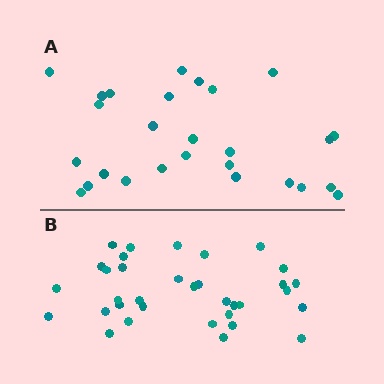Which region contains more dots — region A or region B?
Region B (the bottom region) has more dots.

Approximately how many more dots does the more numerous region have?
Region B has roughly 8 or so more dots than region A.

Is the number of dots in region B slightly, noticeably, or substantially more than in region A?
Region B has noticeably more, but not dramatically so. The ratio is roughly 1.3 to 1.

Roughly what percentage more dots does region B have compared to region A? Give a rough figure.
About 25% more.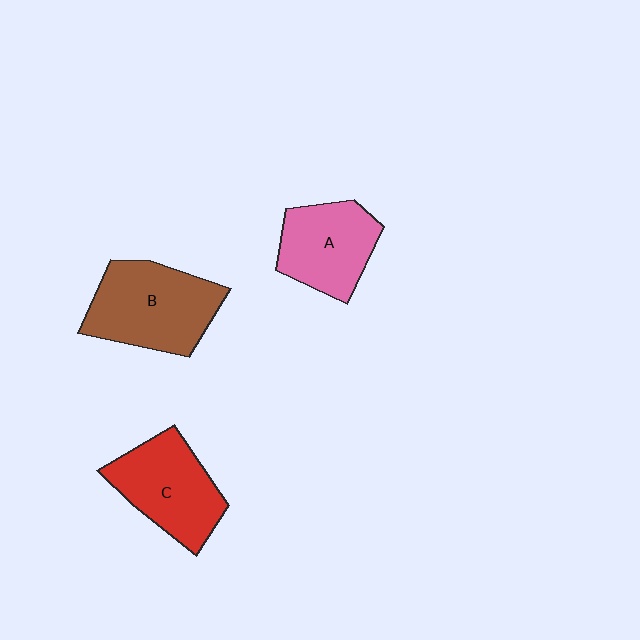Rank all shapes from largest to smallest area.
From largest to smallest: B (brown), C (red), A (pink).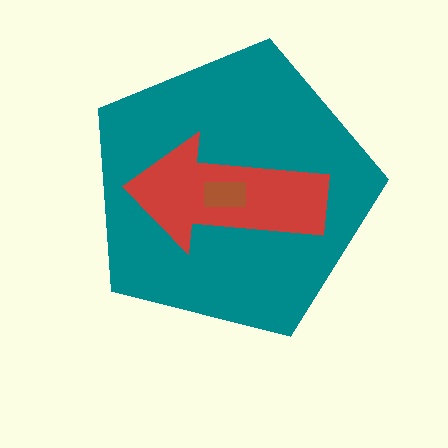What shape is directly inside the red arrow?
The brown rectangle.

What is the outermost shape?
The teal pentagon.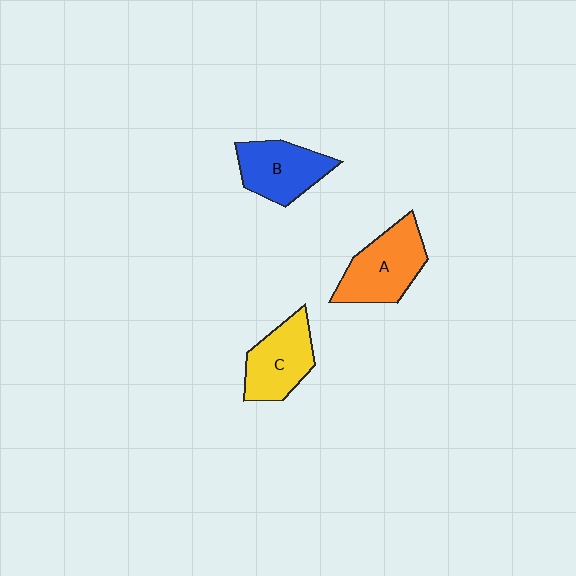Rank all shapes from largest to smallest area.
From largest to smallest: A (orange), B (blue), C (yellow).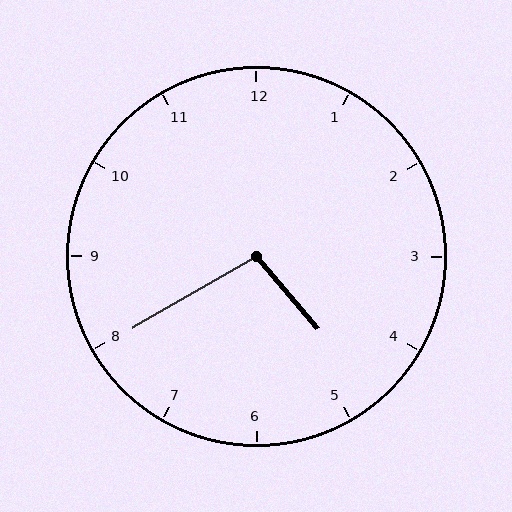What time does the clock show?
4:40.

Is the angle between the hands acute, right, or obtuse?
It is obtuse.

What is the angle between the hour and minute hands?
Approximately 100 degrees.